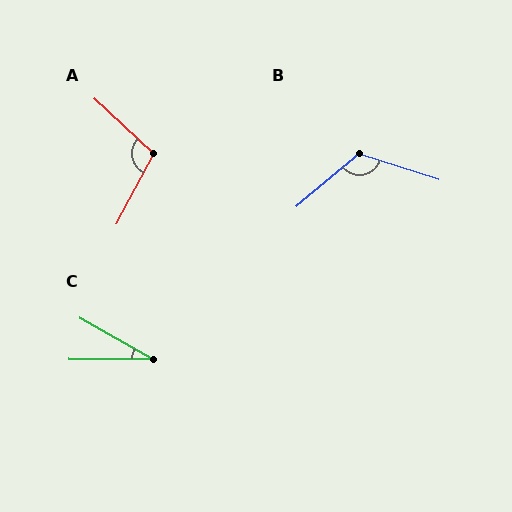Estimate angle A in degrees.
Approximately 105 degrees.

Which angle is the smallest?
C, at approximately 29 degrees.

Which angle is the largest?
B, at approximately 122 degrees.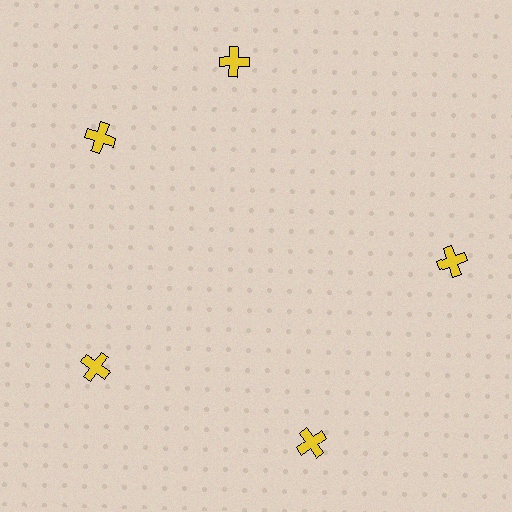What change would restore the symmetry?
The symmetry would be restored by rotating it back into even spacing with its neighbors so that all 5 crosses sit at equal angles and equal distance from the center.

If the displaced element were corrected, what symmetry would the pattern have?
It would have 5-fold rotational symmetry — the pattern would map onto itself every 72 degrees.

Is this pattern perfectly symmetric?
No. The 5 yellow crosses are arranged in a ring, but one element near the 1 o'clock position is rotated out of alignment along the ring, breaking the 5-fold rotational symmetry.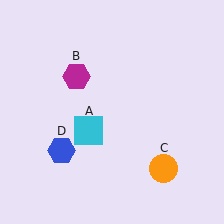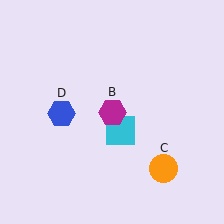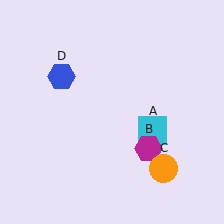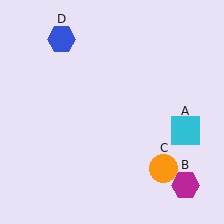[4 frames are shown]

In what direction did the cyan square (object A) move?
The cyan square (object A) moved right.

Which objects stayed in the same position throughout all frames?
Orange circle (object C) remained stationary.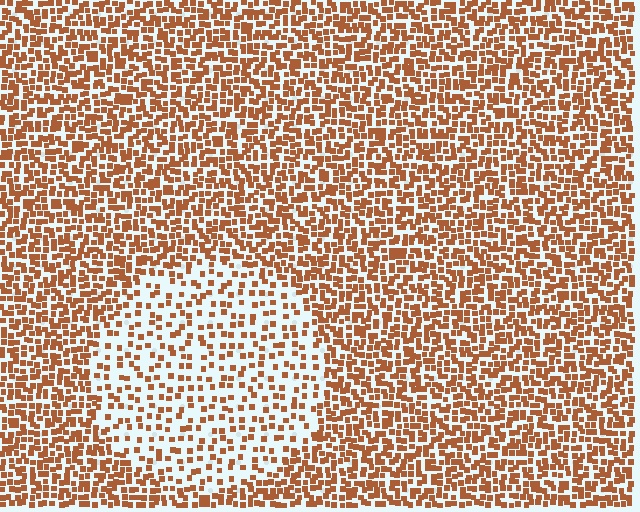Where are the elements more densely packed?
The elements are more densely packed outside the circle boundary.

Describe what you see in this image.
The image contains small brown elements arranged at two different densities. A circle-shaped region is visible where the elements are less densely packed than the surrounding area.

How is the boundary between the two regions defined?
The boundary is defined by a change in element density (approximately 2.1x ratio). All elements are the same color, size, and shape.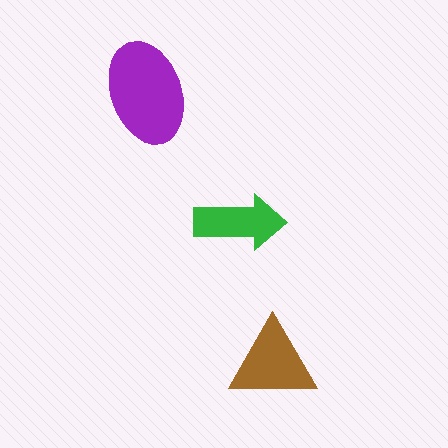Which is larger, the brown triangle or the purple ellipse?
The purple ellipse.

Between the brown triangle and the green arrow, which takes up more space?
The brown triangle.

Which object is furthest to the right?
The brown triangle is rightmost.